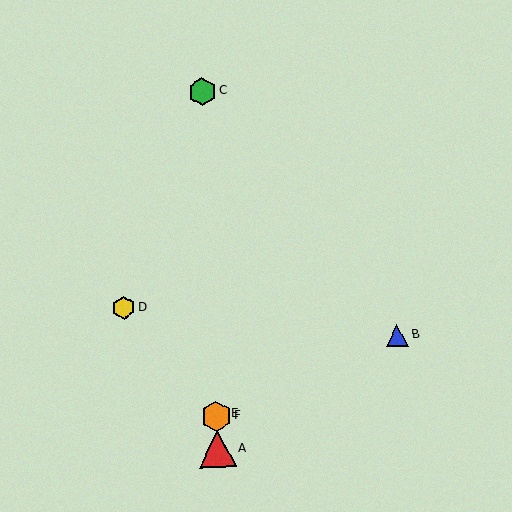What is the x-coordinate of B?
Object B is at x≈397.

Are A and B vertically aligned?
No, A is at x≈217 and B is at x≈397.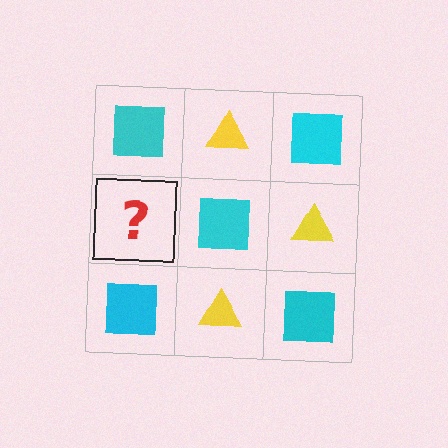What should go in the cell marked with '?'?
The missing cell should contain a yellow triangle.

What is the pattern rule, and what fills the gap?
The rule is that it alternates cyan square and yellow triangle in a checkerboard pattern. The gap should be filled with a yellow triangle.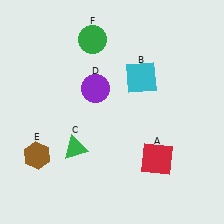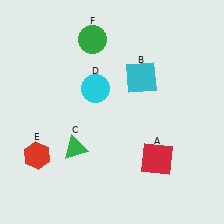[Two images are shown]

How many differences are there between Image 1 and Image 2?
There are 2 differences between the two images.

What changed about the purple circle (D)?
In Image 1, D is purple. In Image 2, it changed to cyan.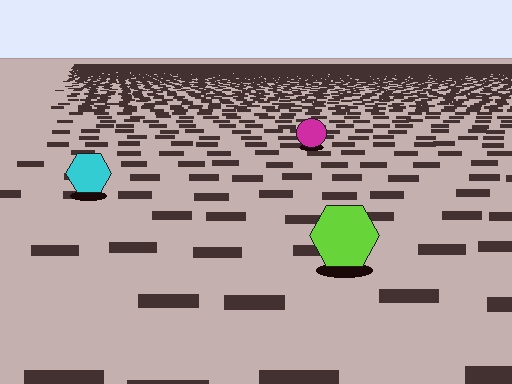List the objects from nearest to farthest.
From nearest to farthest: the lime hexagon, the cyan hexagon, the magenta circle.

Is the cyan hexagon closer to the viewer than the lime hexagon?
No. The lime hexagon is closer — you can tell from the texture gradient: the ground texture is coarser near it.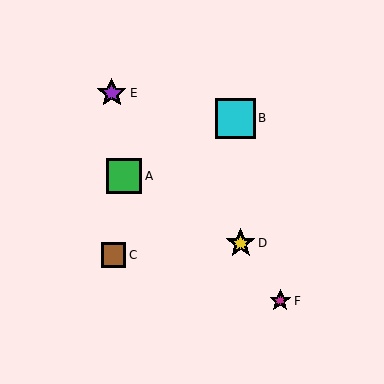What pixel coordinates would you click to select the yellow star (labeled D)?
Click at (241, 243) to select the yellow star D.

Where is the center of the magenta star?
The center of the magenta star is at (280, 301).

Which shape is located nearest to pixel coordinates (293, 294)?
The magenta star (labeled F) at (280, 301) is nearest to that location.